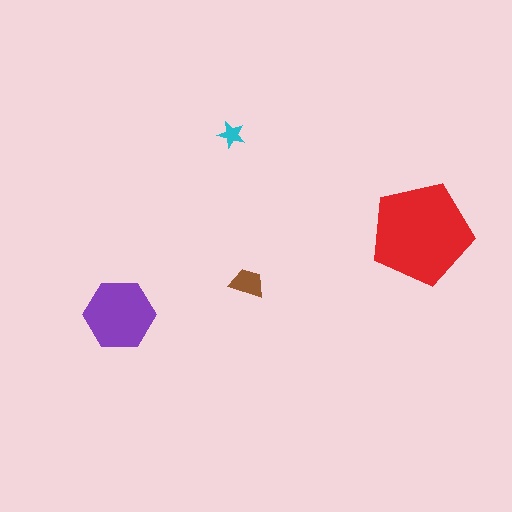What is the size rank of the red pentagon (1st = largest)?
1st.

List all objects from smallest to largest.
The cyan star, the brown trapezoid, the purple hexagon, the red pentagon.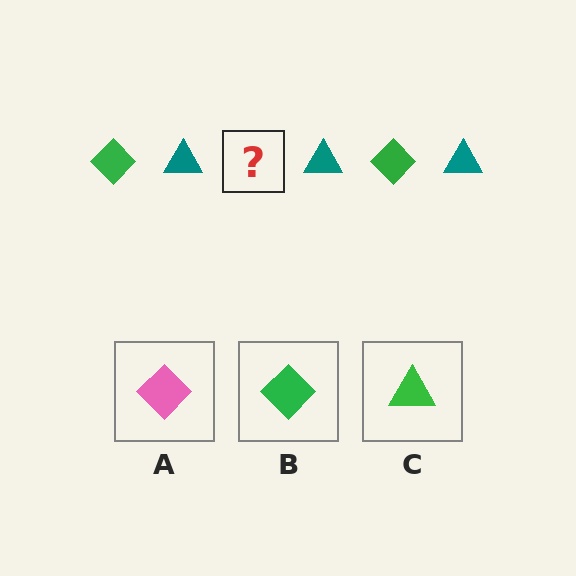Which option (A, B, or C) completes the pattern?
B.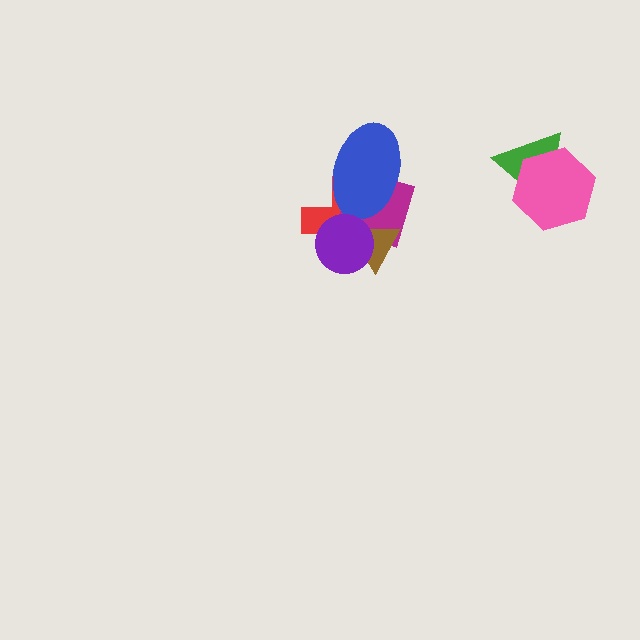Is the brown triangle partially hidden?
Yes, it is partially covered by another shape.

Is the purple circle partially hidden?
No, no other shape covers it.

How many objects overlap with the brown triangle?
3 objects overlap with the brown triangle.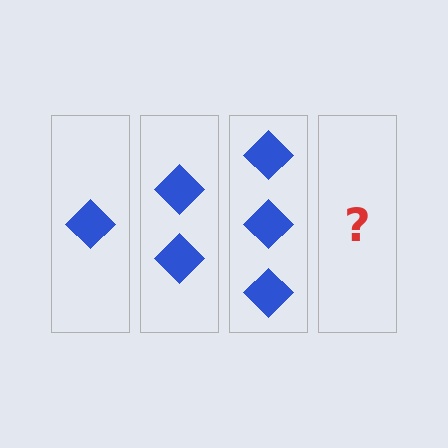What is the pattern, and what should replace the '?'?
The pattern is that each step adds one more diamond. The '?' should be 4 diamonds.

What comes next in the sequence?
The next element should be 4 diamonds.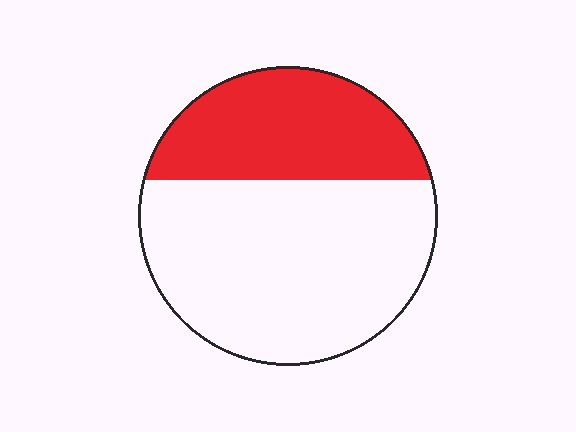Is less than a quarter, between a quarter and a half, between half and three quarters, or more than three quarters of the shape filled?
Between a quarter and a half.